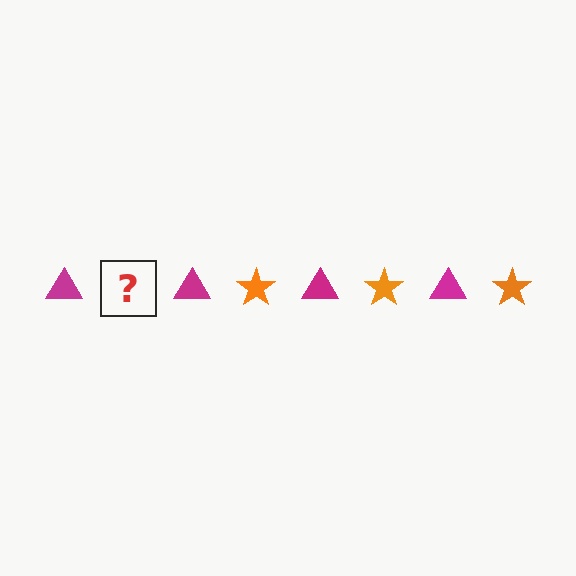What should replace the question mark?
The question mark should be replaced with an orange star.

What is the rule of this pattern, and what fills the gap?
The rule is that the pattern alternates between magenta triangle and orange star. The gap should be filled with an orange star.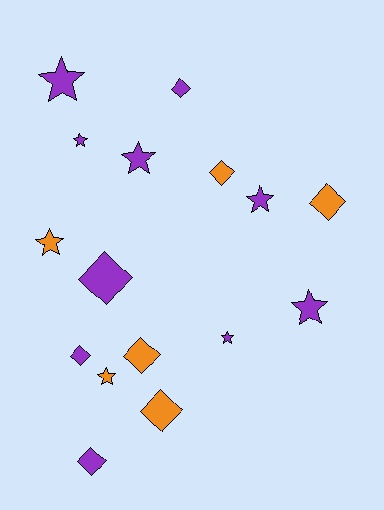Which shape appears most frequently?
Diamond, with 8 objects.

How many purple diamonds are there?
There are 4 purple diamonds.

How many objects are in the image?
There are 16 objects.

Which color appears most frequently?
Purple, with 10 objects.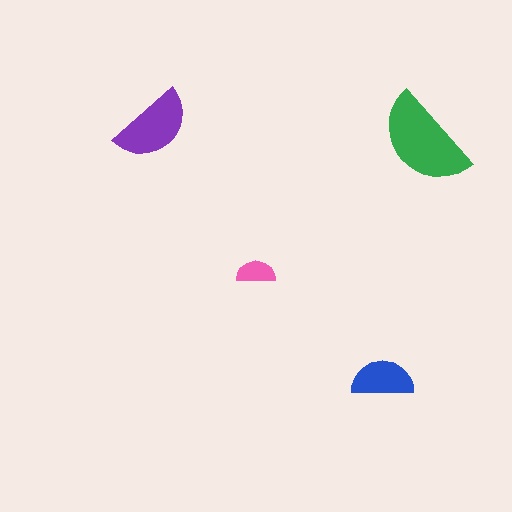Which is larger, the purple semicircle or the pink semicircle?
The purple one.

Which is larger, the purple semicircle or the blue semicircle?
The purple one.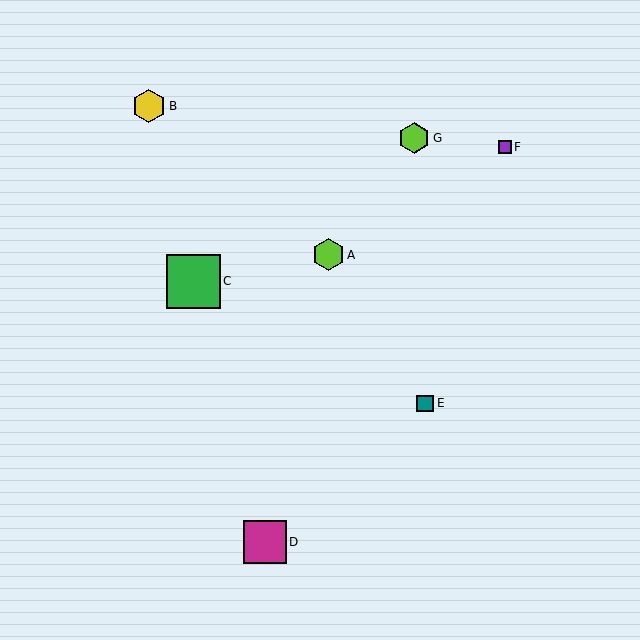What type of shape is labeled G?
Shape G is a lime hexagon.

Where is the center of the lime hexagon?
The center of the lime hexagon is at (328, 255).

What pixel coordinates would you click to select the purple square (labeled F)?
Click at (505, 147) to select the purple square F.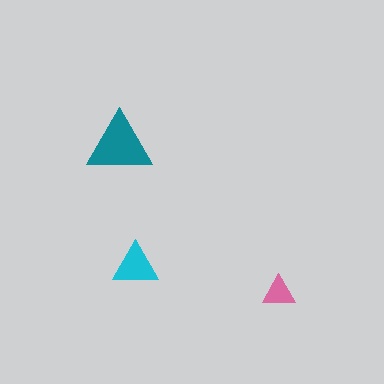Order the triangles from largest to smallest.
the teal one, the cyan one, the pink one.